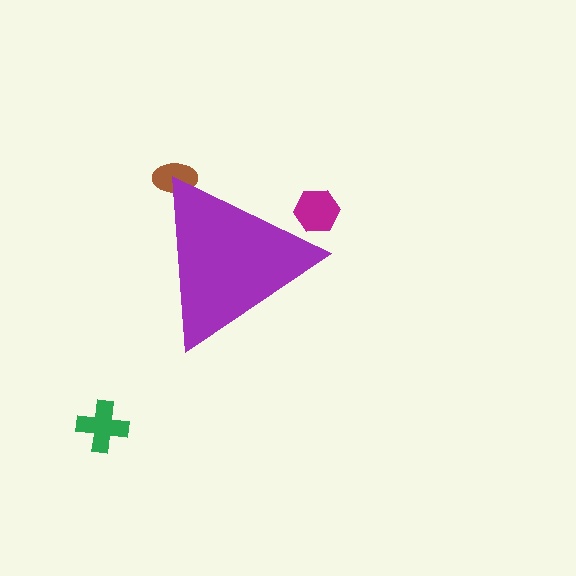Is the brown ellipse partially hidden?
Yes, the brown ellipse is partially hidden behind the purple triangle.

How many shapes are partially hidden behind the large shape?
2 shapes are partially hidden.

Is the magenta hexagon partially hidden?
Yes, the magenta hexagon is partially hidden behind the purple triangle.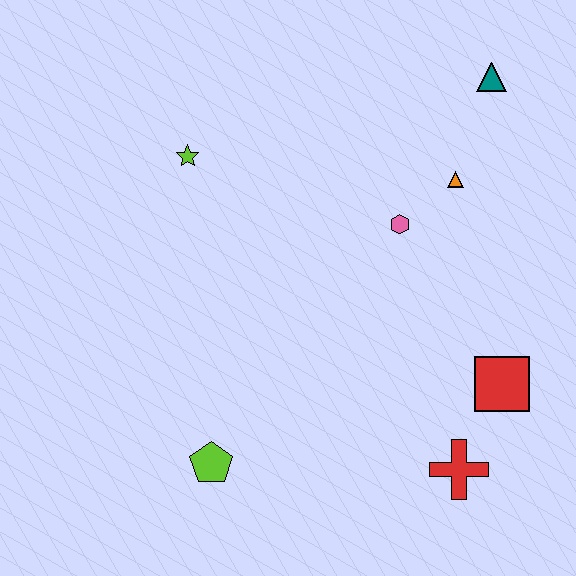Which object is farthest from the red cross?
The lime star is farthest from the red cross.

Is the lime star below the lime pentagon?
No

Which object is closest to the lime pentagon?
The red cross is closest to the lime pentagon.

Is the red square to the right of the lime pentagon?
Yes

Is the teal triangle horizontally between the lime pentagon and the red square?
Yes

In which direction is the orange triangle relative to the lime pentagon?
The orange triangle is above the lime pentagon.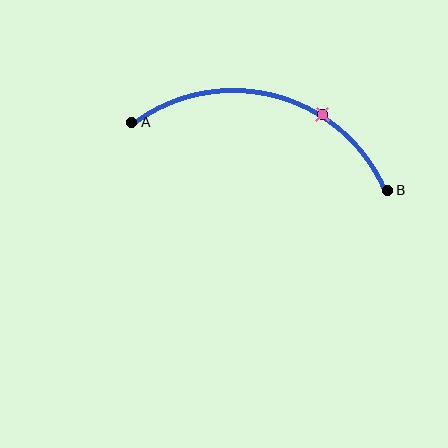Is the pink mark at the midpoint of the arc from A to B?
No. The pink mark lies on the arc but is closer to endpoint B. The arc midpoint would be at the point on the curve equidistant along the arc from both A and B.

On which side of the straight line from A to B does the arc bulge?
The arc bulges above the straight line connecting A and B.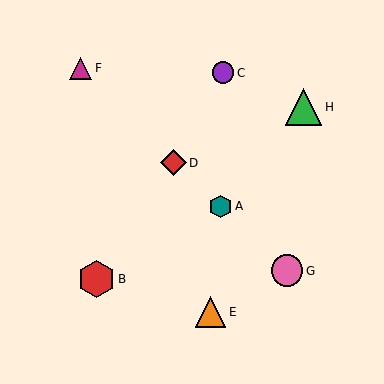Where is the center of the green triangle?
The center of the green triangle is at (304, 107).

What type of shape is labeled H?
Shape H is a green triangle.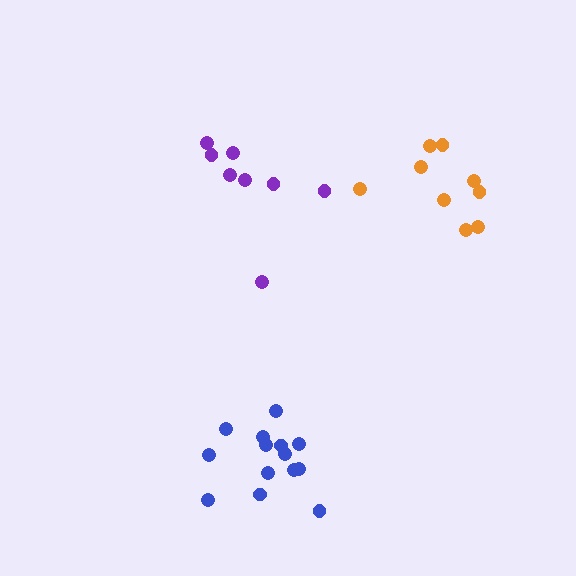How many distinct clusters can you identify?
There are 3 distinct clusters.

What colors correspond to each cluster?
The clusters are colored: orange, purple, blue.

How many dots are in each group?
Group 1: 9 dots, Group 2: 8 dots, Group 3: 14 dots (31 total).